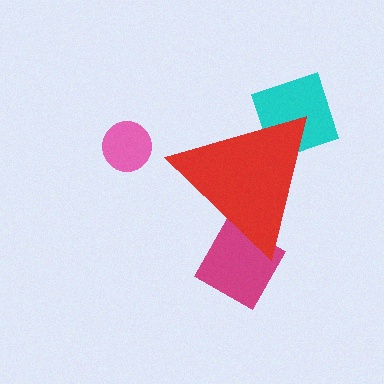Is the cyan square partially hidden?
Yes, the cyan square is partially hidden behind the red triangle.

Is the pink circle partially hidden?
No, the pink circle is fully visible.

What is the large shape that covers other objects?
A red triangle.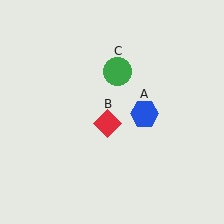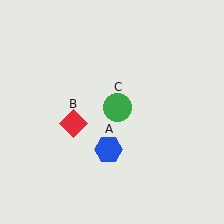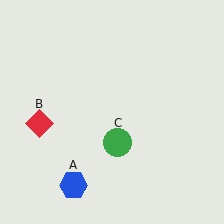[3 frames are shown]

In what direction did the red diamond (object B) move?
The red diamond (object B) moved left.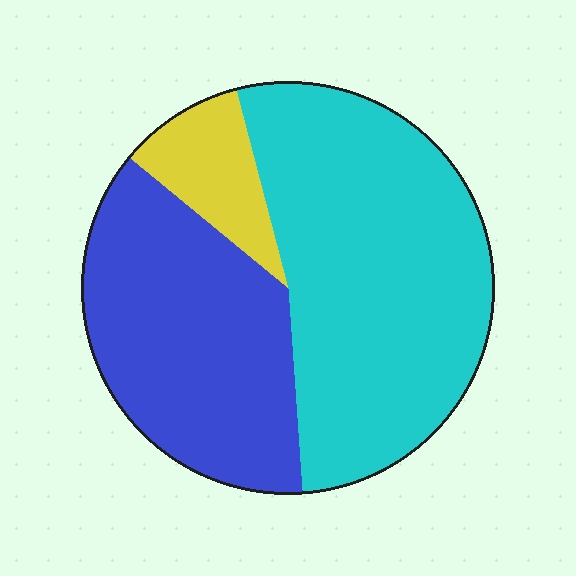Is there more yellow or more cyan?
Cyan.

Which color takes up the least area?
Yellow, at roughly 10%.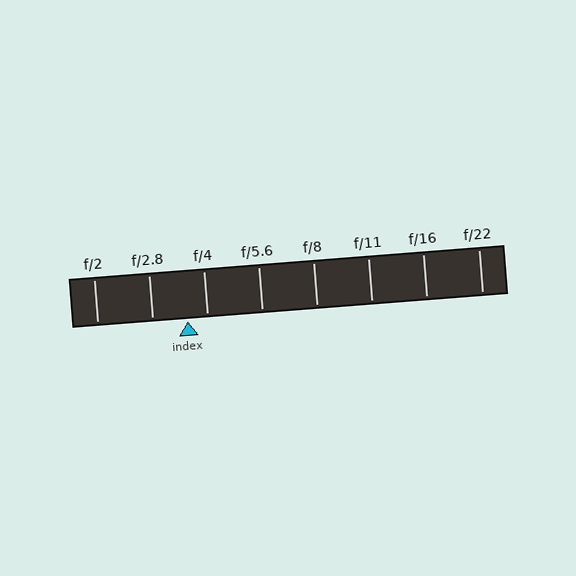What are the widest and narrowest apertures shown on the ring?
The widest aperture shown is f/2 and the narrowest is f/22.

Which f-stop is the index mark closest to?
The index mark is closest to f/4.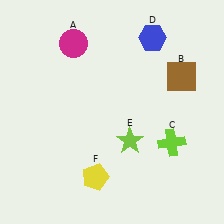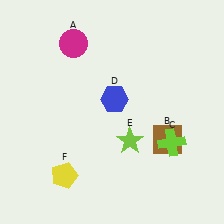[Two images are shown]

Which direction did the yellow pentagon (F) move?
The yellow pentagon (F) moved left.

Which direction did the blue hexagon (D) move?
The blue hexagon (D) moved down.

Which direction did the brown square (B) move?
The brown square (B) moved down.